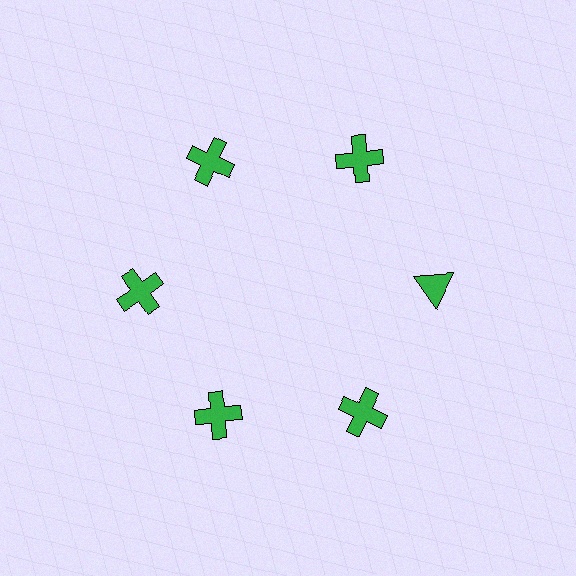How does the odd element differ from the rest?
It has a different shape: triangle instead of cross.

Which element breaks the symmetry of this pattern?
The green triangle at roughly the 3 o'clock position breaks the symmetry. All other shapes are green crosses.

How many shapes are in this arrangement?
There are 6 shapes arranged in a ring pattern.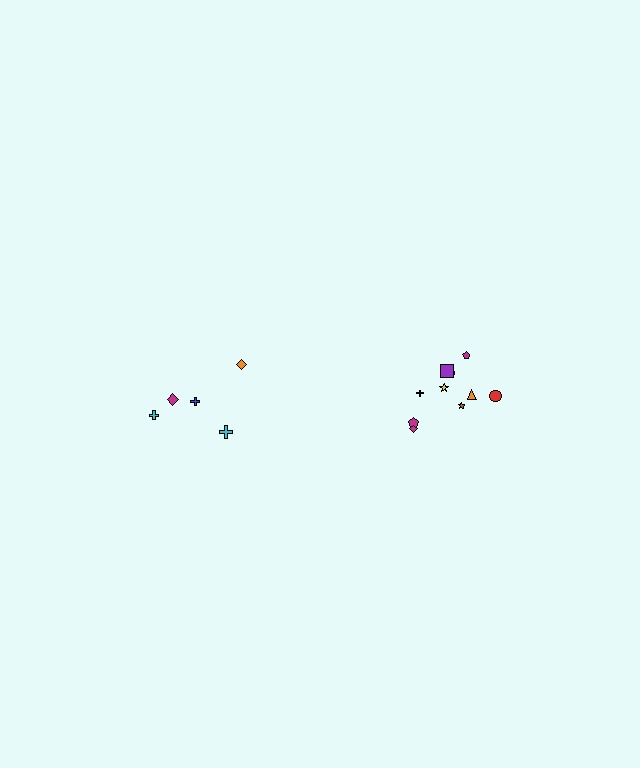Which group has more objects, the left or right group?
The right group.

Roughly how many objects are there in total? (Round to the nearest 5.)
Roughly 15 objects in total.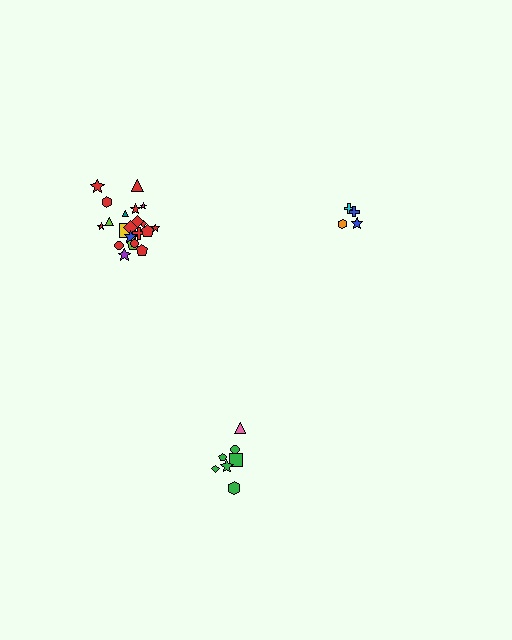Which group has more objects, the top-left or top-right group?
The top-left group.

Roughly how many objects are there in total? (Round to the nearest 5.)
Roughly 35 objects in total.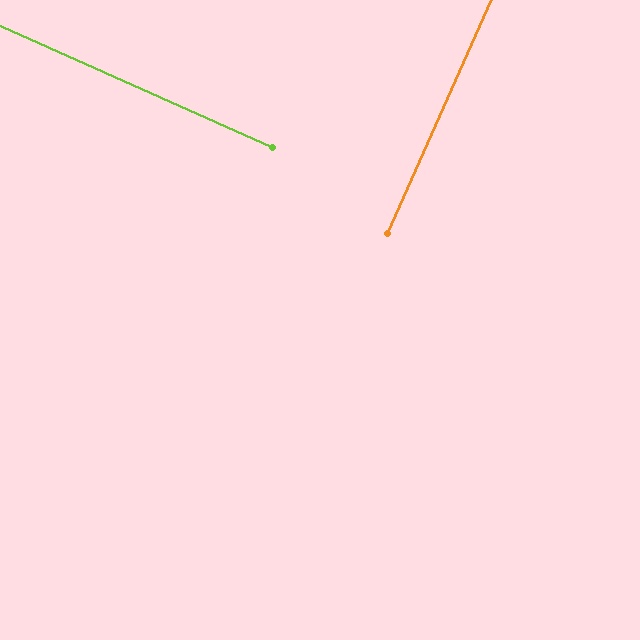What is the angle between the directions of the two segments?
Approximately 90 degrees.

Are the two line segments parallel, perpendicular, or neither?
Perpendicular — they meet at approximately 90°.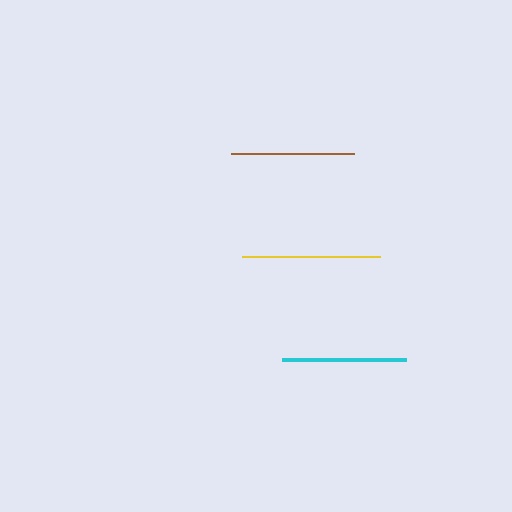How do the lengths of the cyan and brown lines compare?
The cyan and brown lines are approximately the same length.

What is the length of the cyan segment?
The cyan segment is approximately 124 pixels long.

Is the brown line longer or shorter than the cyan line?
The cyan line is longer than the brown line.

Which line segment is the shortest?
The brown line is the shortest at approximately 123 pixels.